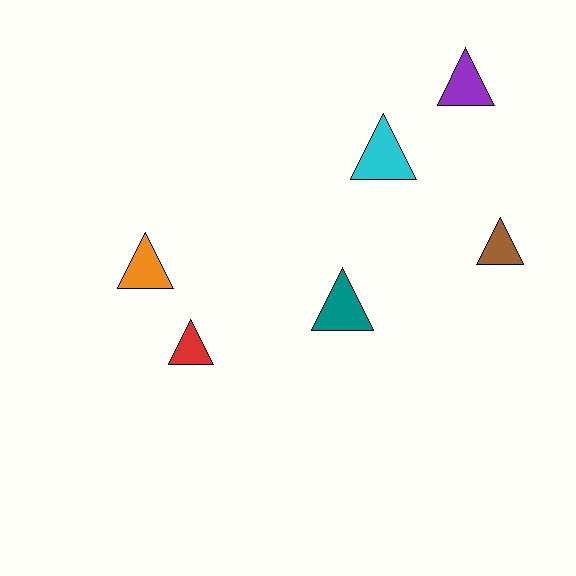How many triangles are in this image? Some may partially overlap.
There are 6 triangles.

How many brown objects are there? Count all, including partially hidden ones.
There is 1 brown object.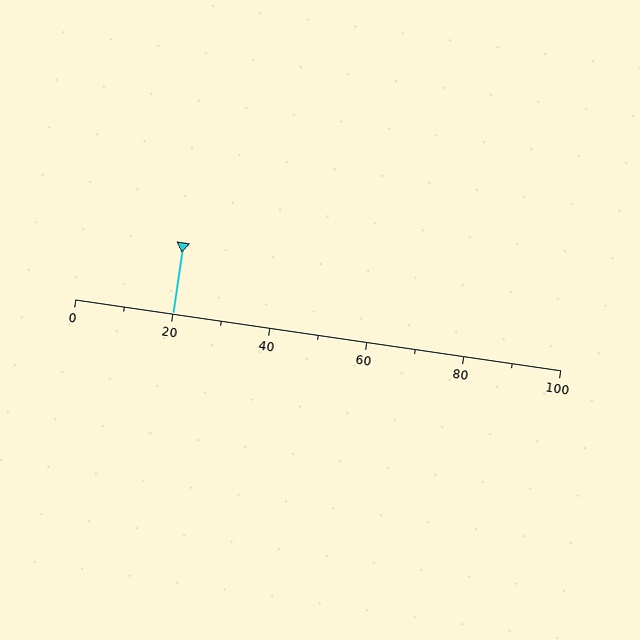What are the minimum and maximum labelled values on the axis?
The axis runs from 0 to 100.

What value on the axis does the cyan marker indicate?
The marker indicates approximately 20.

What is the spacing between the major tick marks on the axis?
The major ticks are spaced 20 apart.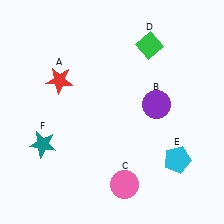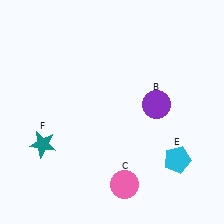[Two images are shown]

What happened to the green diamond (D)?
The green diamond (D) was removed in Image 2. It was in the top-right area of Image 1.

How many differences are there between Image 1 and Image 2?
There are 2 differences between the two images.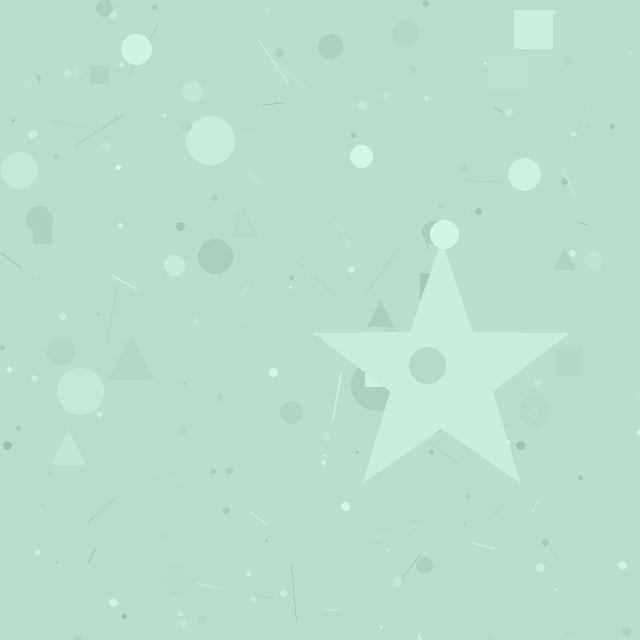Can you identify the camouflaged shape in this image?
The camouflaged shape is a star.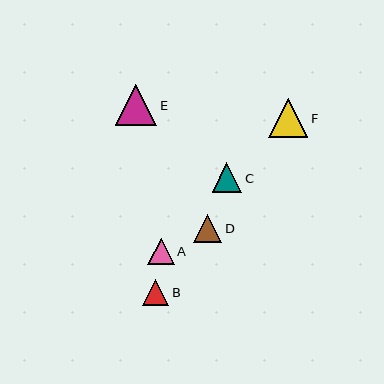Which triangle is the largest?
Triangle E is the largest with a size of approximately 41 pixels.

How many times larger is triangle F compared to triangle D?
Triangle F is approximately 1.4 times the size of triangle D.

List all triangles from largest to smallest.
From largest to smallest: E, F, C, D, A, B.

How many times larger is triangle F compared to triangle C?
Triangle F is approximately 1.3 times the size of triangle C.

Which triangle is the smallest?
Triangle B is the smallest with a size of approximately 26 pixels.